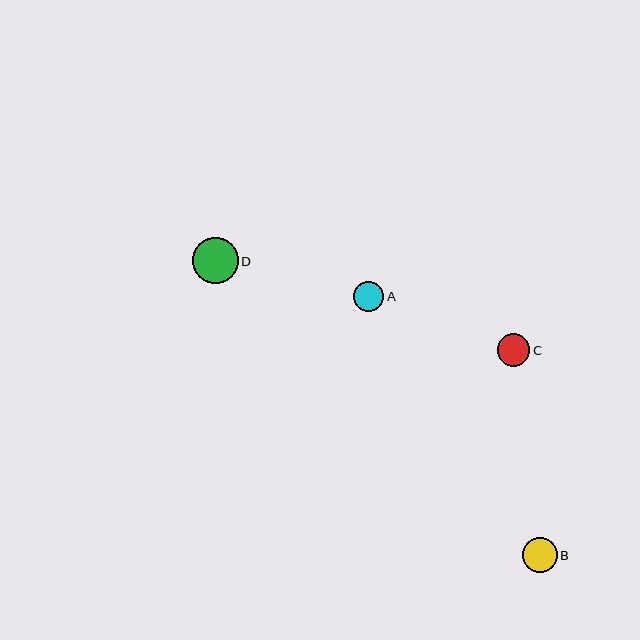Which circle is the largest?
Circle D is the largest with a size of approximately 46 pixels.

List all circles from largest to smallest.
From largest to smallest: D, B, C, A.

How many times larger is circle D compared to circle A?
Circle D is approximately 1.5 times the size of circle A.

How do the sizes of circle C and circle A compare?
Circle C and circle A are approximately the same size.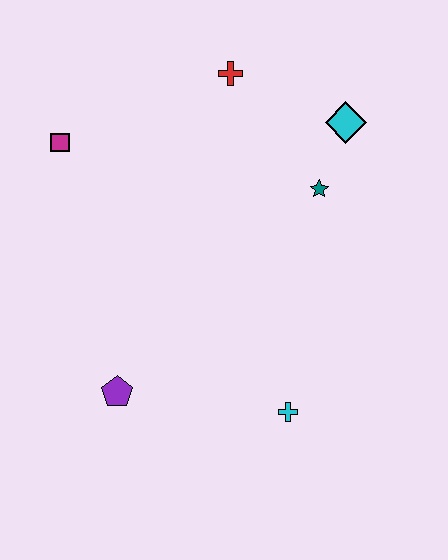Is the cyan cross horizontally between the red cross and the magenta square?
No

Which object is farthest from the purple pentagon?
The cyan diamond is farthest from the purple pentagon.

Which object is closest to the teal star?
The cyan diamond is closest to the teal star.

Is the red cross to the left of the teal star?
Yes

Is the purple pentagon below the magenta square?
Yes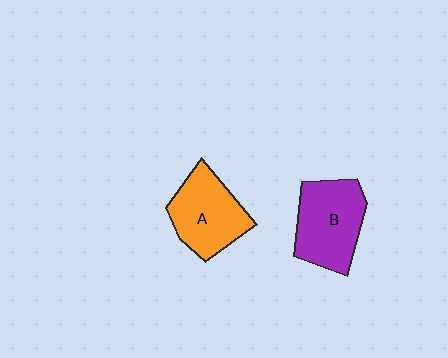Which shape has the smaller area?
Shape A (orange).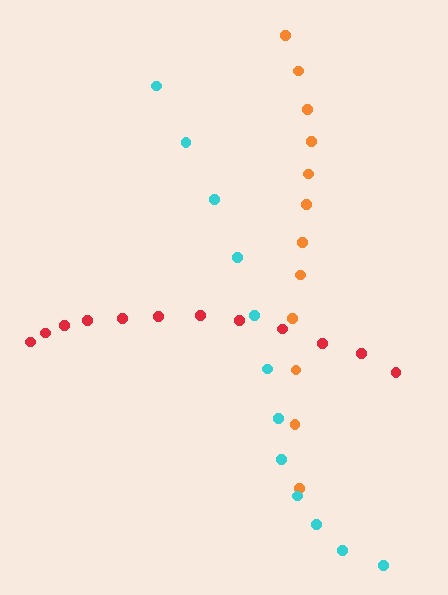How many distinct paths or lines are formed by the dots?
There are 3 distinct paths.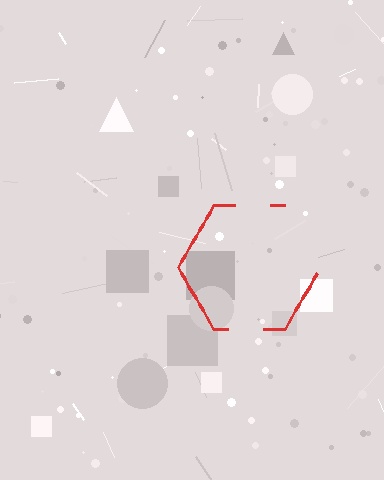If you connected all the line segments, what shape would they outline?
They would outline a hexagon.